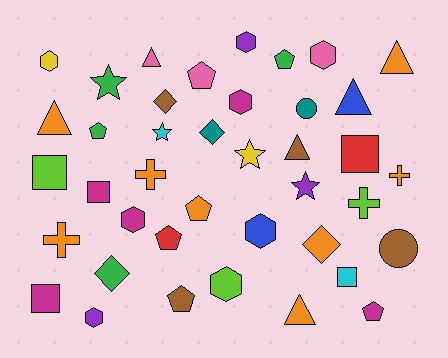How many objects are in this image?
There are 40 objects.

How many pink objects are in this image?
There are 3 pink objects.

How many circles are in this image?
There are 2 circles.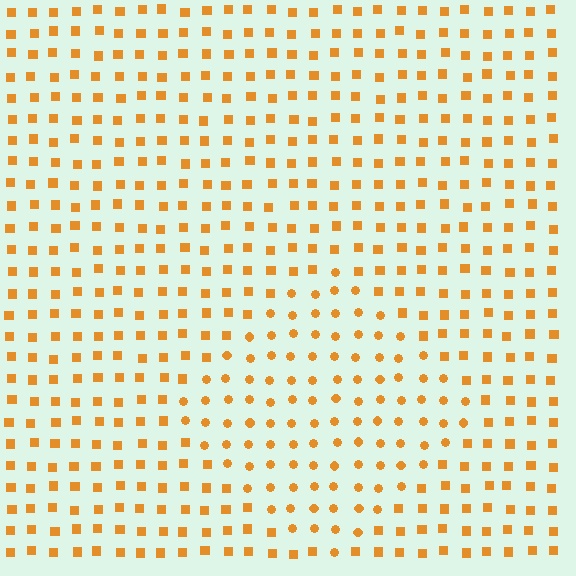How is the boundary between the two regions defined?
The boundary is defined by a change in element shape: circles inside vs. squares outside. All elements share the same color and spacing.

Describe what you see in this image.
The image is filled with small orange elements arranged in a uniform grid. A diamond-shaped region contains circles, while the surrounding area contains squares. The boundary is defined purely by the change in element shape.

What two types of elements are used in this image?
The image uses circles inside the diamond region and squares outside it.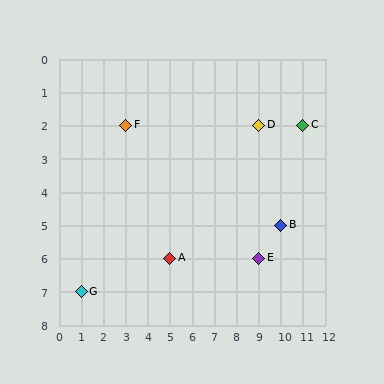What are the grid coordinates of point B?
Point B is at grid coordinates (10, 5).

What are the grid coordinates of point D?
Point D is at grid coordinates (9, 2).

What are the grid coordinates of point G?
Point G is at grid coordinates (1, 7).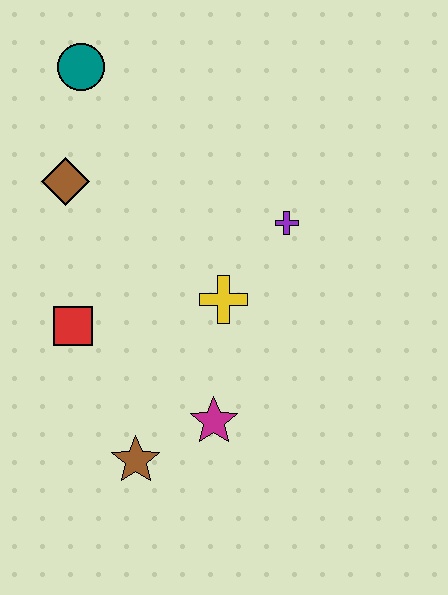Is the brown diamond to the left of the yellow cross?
Yes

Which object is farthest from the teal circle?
The brown star is farthest from the teal circle.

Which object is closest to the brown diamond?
The teal circle is closest to the brown diamond.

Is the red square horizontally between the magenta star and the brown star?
No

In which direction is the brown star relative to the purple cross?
The brown star is below the purple cross.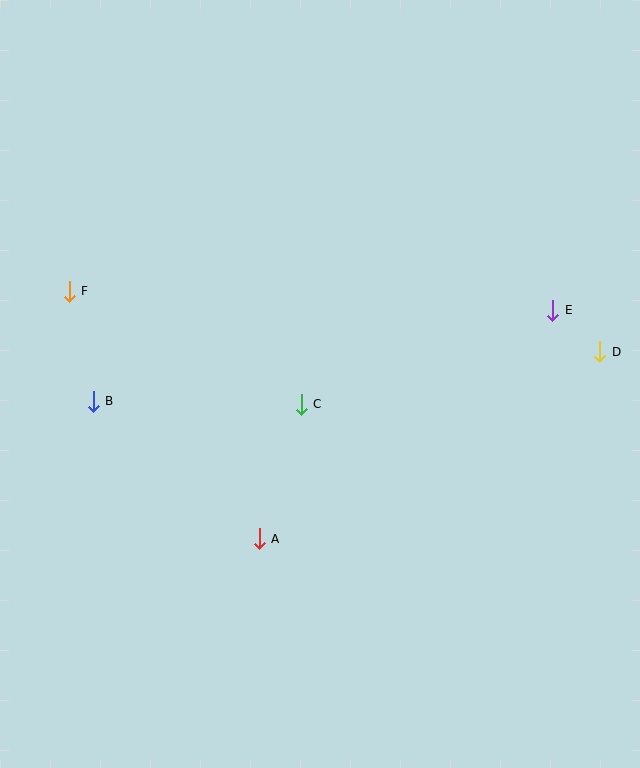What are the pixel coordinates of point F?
Point F is at (69, 291).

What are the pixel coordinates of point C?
Point C is at (301, 404).